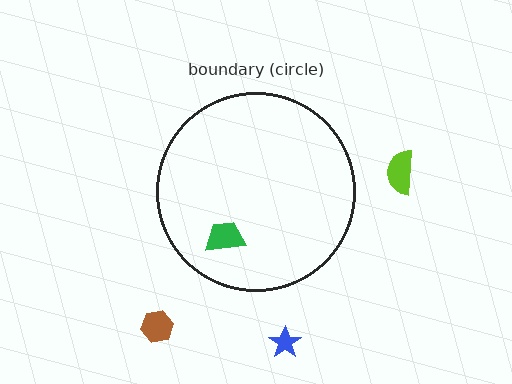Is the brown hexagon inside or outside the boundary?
Outside.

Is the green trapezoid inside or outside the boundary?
Inside.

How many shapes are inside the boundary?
1 inside, 3 outside.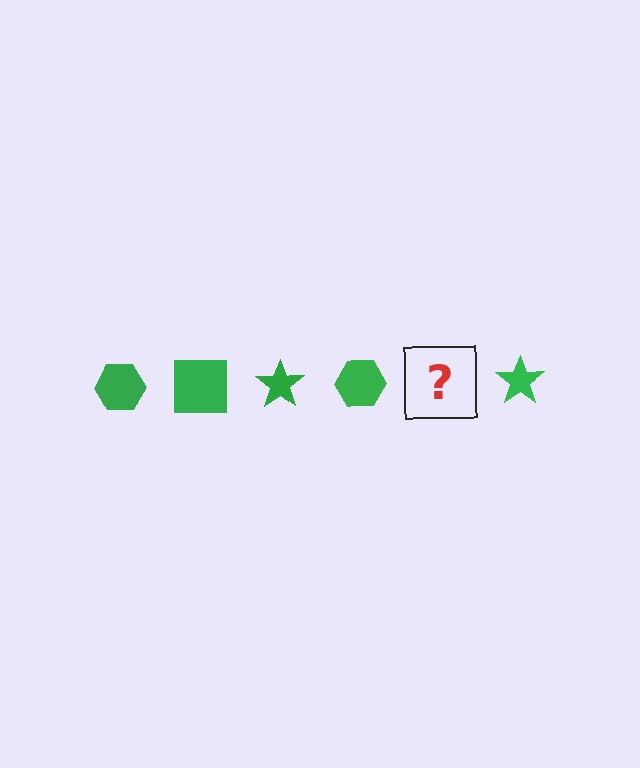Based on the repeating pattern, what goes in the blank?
The blank should be a green square.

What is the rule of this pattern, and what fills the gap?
The rule is that the pattern cycles through hexagon, square, star shapes in green. The gap should be filled with a green square.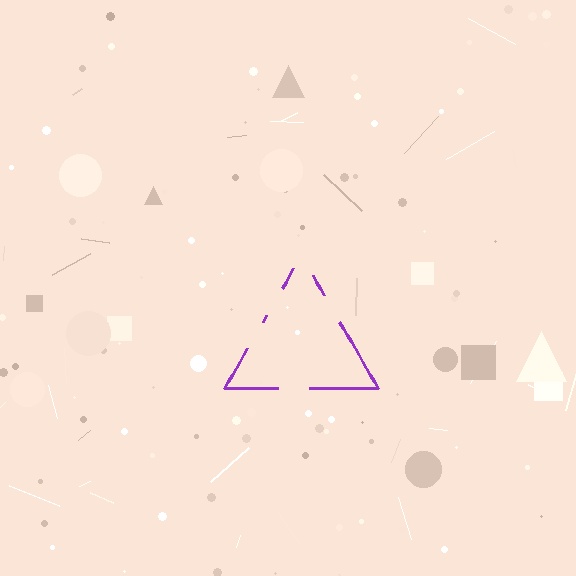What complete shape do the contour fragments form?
The contour fragments form a triangle.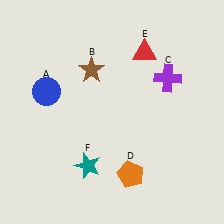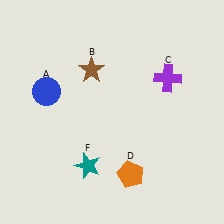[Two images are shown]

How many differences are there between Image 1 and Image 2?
There is 1 difference between the two images.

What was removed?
The red triangle (E) was removed in Image 2.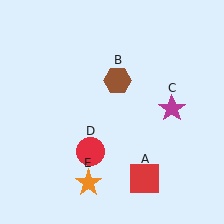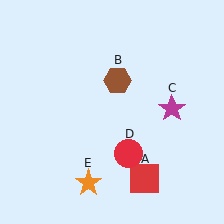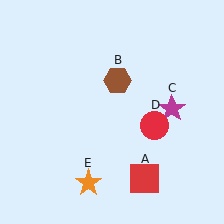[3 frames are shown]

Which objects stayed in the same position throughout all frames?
Red square (object A) and brown hexagon (object B) and magenta star (object C) and orange star (object E) remained stationary.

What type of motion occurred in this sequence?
The red circle (object D) rotated counterclockwise around the center of the scene.